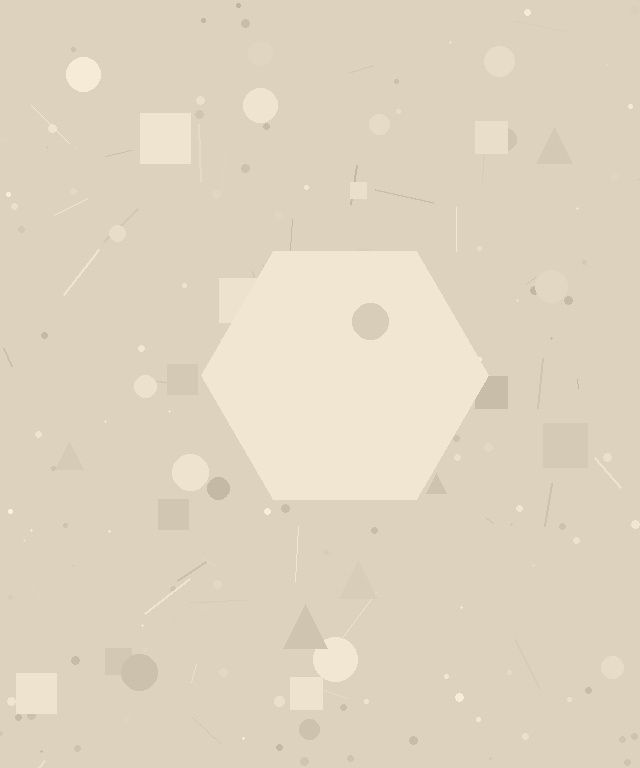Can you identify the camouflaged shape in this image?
The camouflaged shape is a hexagon.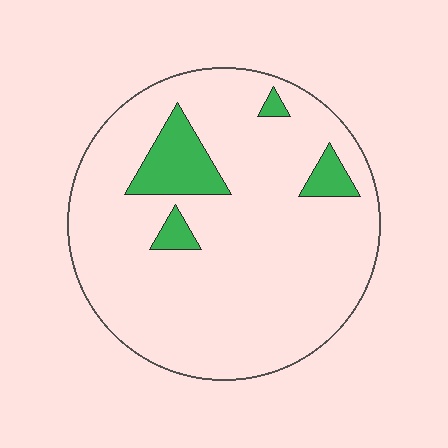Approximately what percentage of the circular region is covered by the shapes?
Approximately 10%.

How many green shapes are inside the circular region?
4.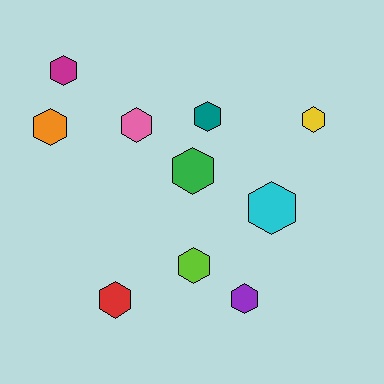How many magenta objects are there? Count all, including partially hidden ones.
There is 1 magenta object.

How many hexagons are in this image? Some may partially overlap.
There are 10 hexagons.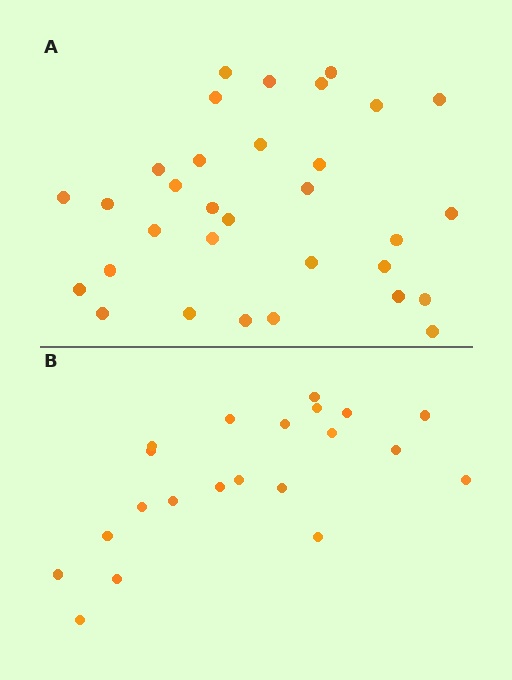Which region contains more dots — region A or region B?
Region A (the top region) has more dots.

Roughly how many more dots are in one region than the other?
Region A has roughly 12 or so more dots than region B.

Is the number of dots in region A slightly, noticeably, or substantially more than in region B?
Region A has substantially more. The ratio is roughly 1.5 to 1.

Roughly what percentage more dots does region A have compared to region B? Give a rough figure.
About 50% more.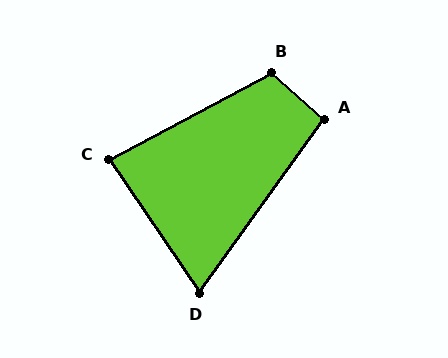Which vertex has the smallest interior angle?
D, at approximately 70 degrees.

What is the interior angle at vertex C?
Approximately 84 degrees (acute).